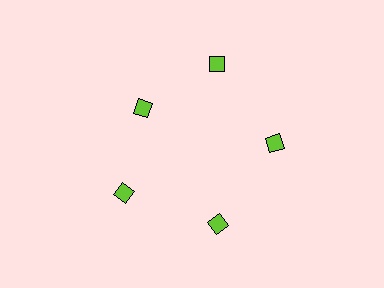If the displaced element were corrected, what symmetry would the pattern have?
It would have 5-fold rotational symmetry — the pattern would map onto itself every 72 degrees.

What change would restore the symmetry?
The symmetry would be restored by moving it outward, back onto the ring so that all 5 diamonds sit at equal angles and equal distance from the center.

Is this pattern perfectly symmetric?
No. The 5 lime diamonds are arranged in a ring, but one element near the 10 o'clock position is pulled inward toward the center, breaking the 5-fold rotational symmetry.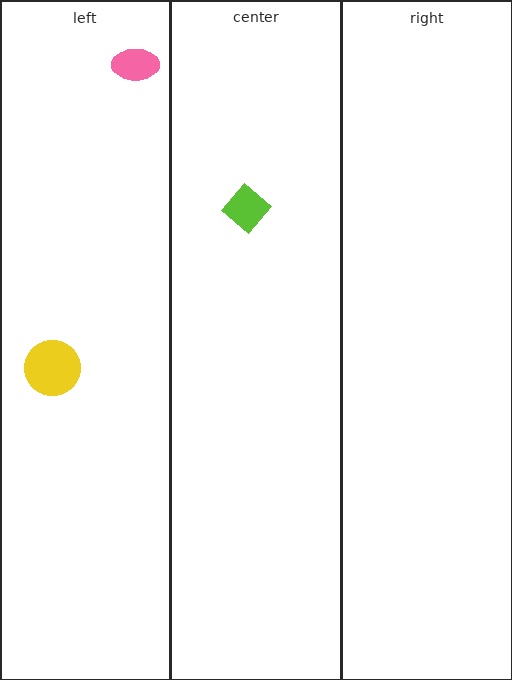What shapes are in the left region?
The yellow circle, the pink ellipse.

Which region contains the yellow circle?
The left region.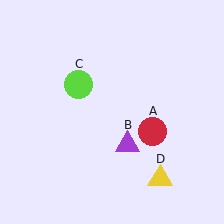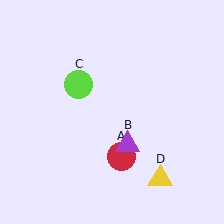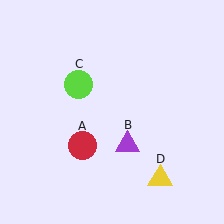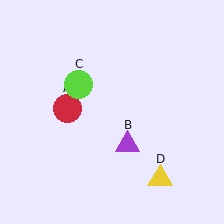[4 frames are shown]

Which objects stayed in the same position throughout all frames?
Purple triangle (object B) and lime circle (object C) and yellow triangle (object D) remained stationary.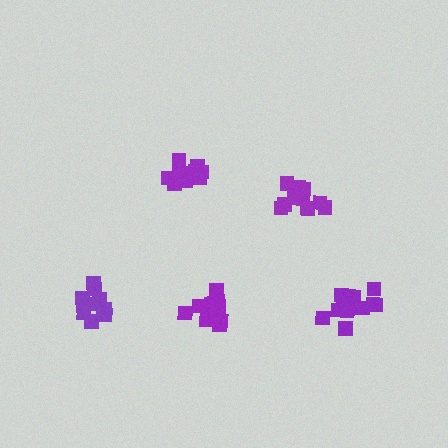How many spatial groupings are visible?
There are 5 spatial groupings.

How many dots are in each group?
Group 1: 15 dots, Group 2: 12 dots, Group 3: 13 dots, Group 4: 13 dots, Group 5: 13 dots (66 total).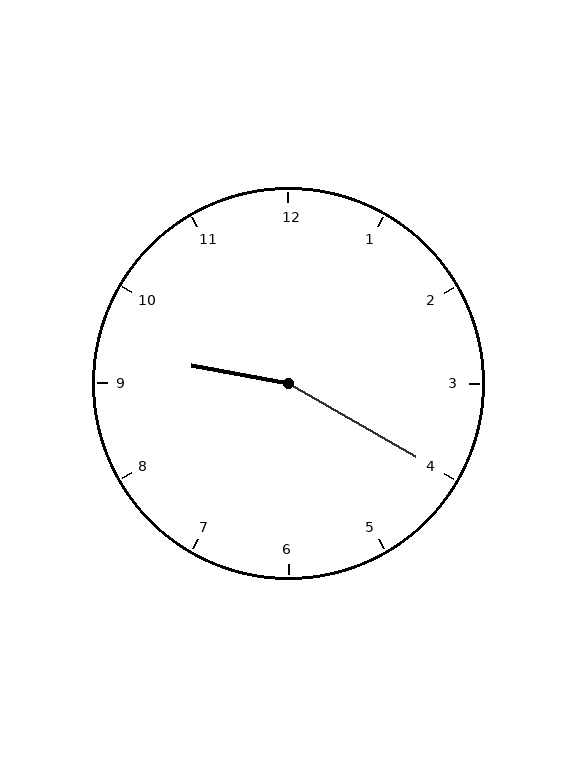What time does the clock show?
9:20.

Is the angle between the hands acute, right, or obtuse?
It is obtuse.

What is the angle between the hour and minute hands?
Approximately 160 degrees.